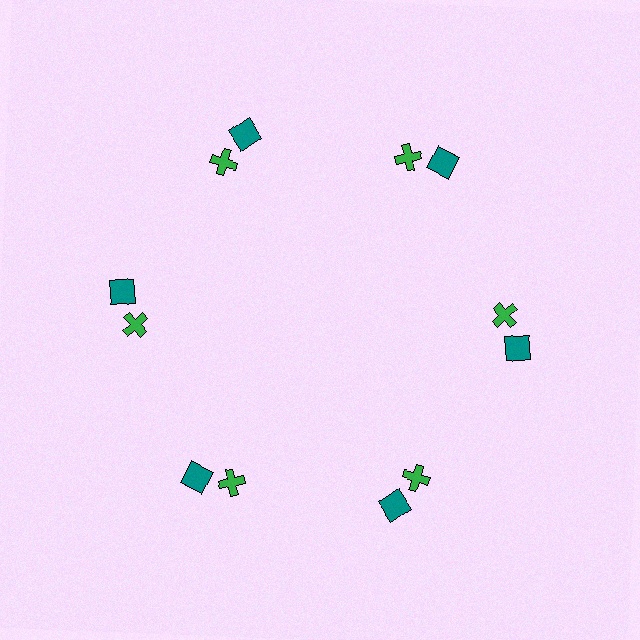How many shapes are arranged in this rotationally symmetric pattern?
There are 12 shapes, arranged in 6 groups of 2.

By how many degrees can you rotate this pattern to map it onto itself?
The pattern maps onto itself every 60 degrees of rotation.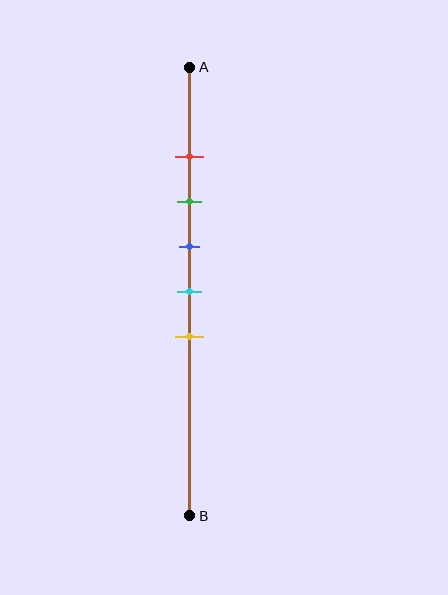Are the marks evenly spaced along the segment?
Yes, the marks are approximately evenly spaced.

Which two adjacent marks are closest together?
The red and green marks are the closest adjacent pair.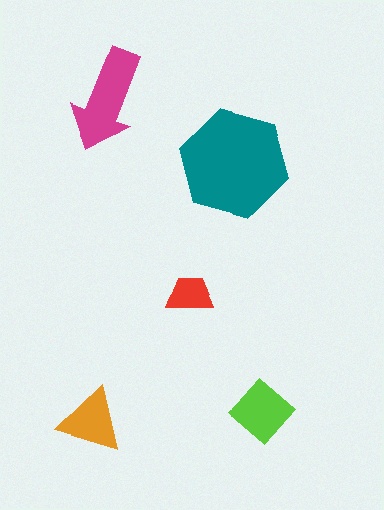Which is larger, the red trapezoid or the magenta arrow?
The magenta arrow.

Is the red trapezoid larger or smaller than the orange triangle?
Smaller.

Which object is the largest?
The teal hexagon.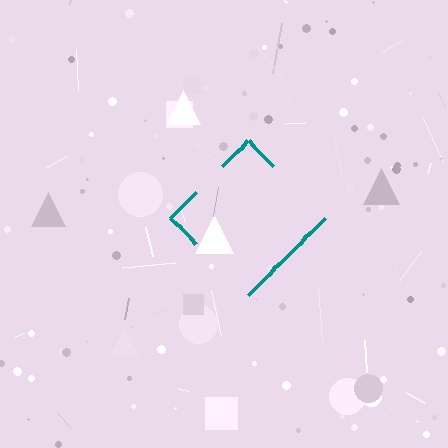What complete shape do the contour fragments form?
The contour fragments form a diamond.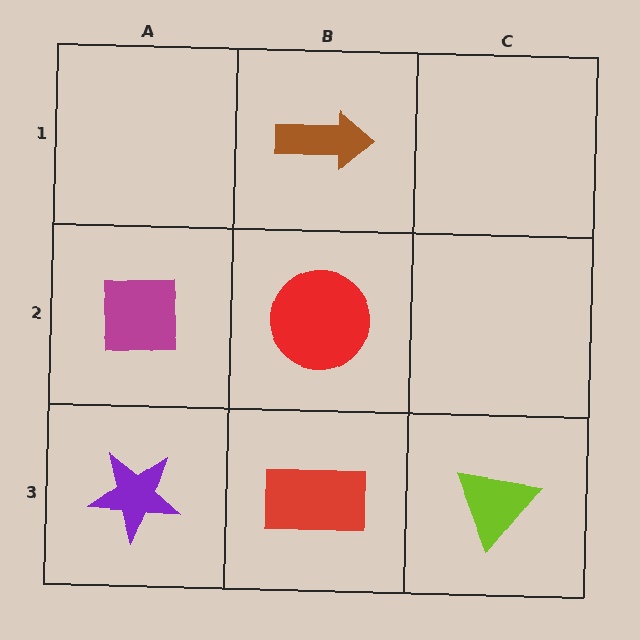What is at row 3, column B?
A red rectangle.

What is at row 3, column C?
A lime triangle.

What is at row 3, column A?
A purple star.